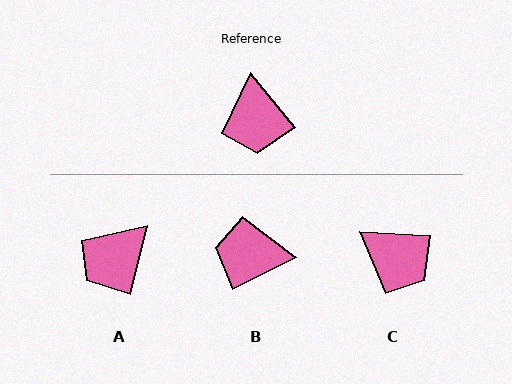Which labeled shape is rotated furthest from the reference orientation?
B, about 102 degrees away.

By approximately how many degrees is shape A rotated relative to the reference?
Approximately 53 degrees clockwise.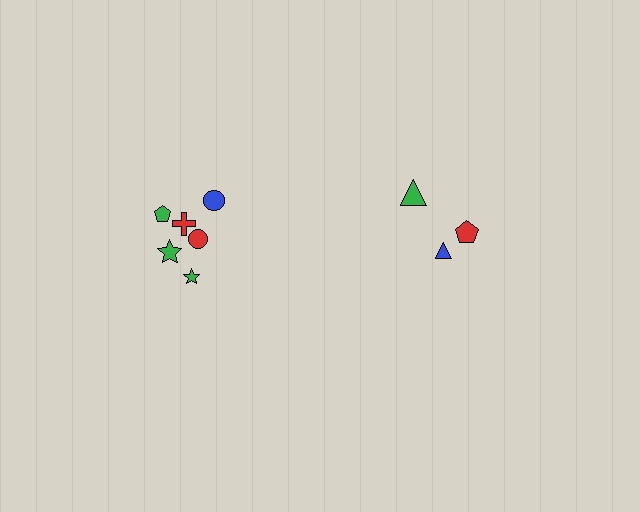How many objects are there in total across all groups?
There are 9 objects.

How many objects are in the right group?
There are 3 objects.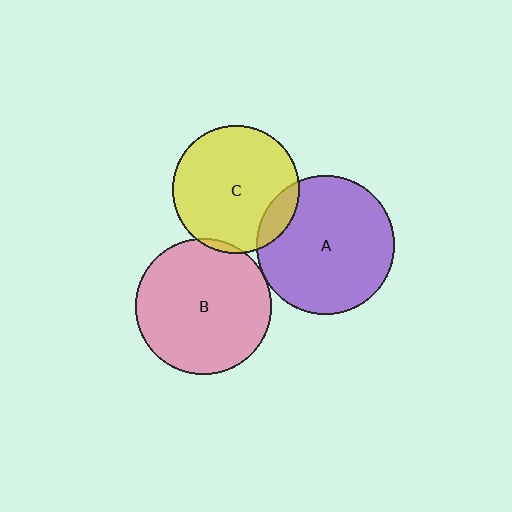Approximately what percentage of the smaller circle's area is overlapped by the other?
Approximately 5%.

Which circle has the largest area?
Circle A (purple).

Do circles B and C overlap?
Yes.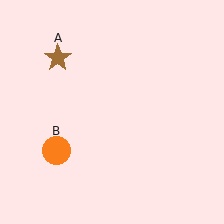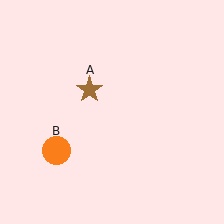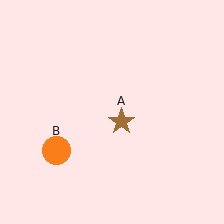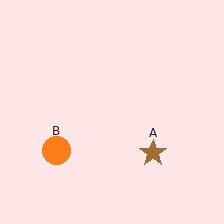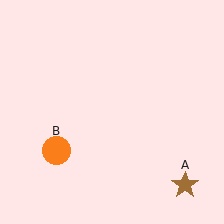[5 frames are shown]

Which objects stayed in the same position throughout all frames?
Orange circle (object B) remained stationary.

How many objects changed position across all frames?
1 object changed position: brown star (object A).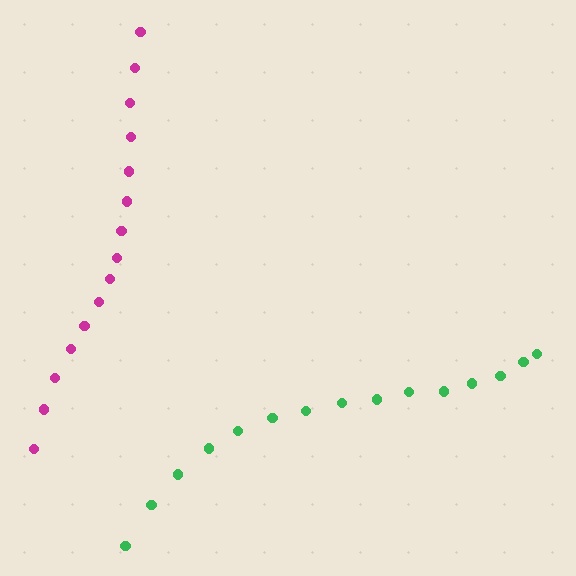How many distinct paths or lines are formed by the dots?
There are 2 distinct paths.